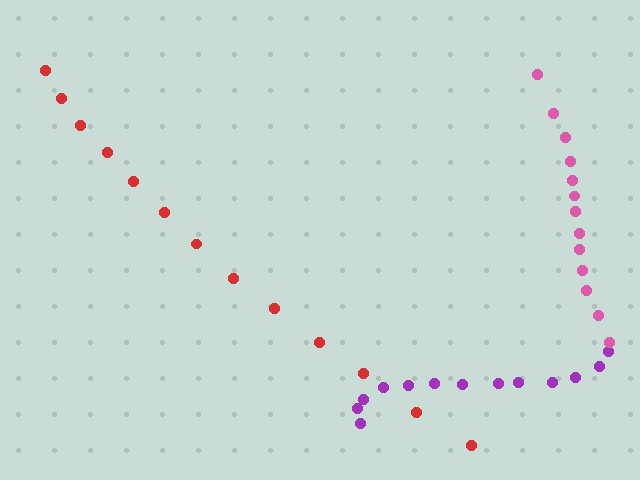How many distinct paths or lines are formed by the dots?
There are 3 distinct paths.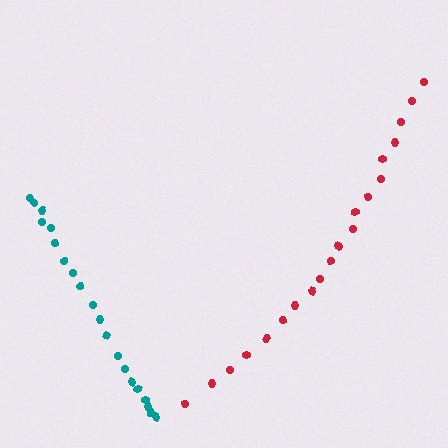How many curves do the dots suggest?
There are 2 distinct paths.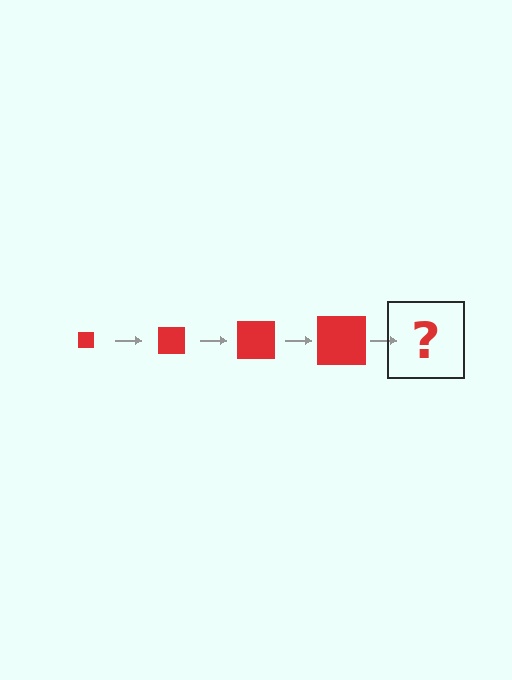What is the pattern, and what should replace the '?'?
The pattern is that the square gets progressively larger each step. The '?' should be a red square, larger than the previous one.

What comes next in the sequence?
The next element should be a red square, larger than the previous one.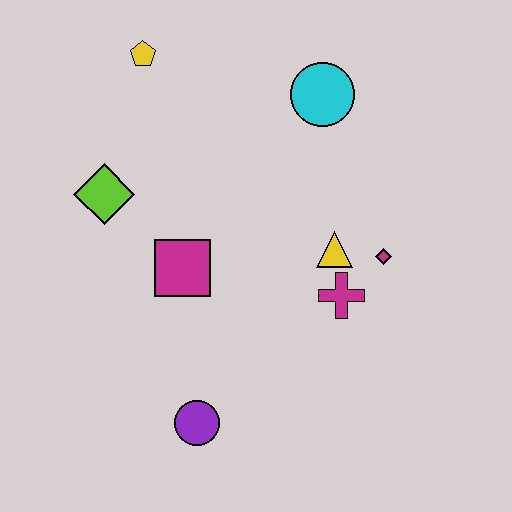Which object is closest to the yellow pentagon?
The lime diamond is closest to the yellow pentagon.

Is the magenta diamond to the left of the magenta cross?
No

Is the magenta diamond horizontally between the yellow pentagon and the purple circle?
No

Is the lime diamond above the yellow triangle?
Yes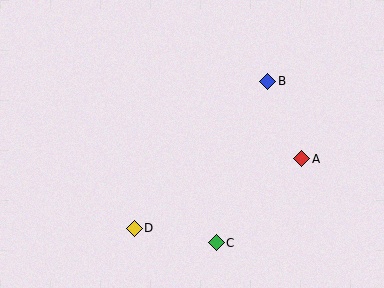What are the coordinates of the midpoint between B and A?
The midpoint between B and A is at (285, 120).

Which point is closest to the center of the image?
Point B at (268, 81) is closest to the center.